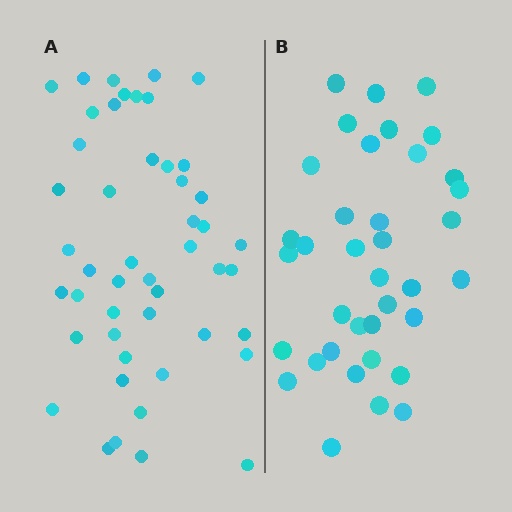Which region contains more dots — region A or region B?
Region A (the left region) has more dots.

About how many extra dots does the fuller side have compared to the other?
Region A has roughly 12 or so more dots than region B.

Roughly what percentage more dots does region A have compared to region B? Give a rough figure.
About 30% more.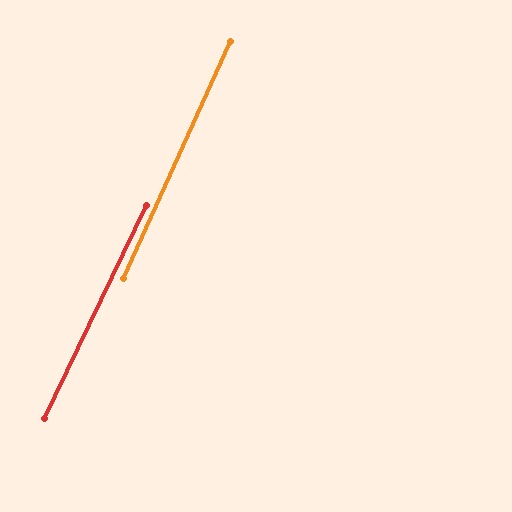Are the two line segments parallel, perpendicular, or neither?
Parallel — their directions differ by only 1.2°.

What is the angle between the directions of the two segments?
Approximately 1 degree.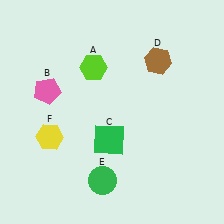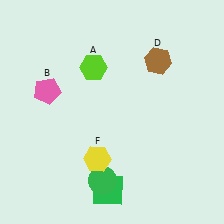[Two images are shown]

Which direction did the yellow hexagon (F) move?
The yellow hexagon (F) moved right.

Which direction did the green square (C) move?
The green square (C) moved down.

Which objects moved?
The objects that moved are: the green square (C), the yellow hexagon (F).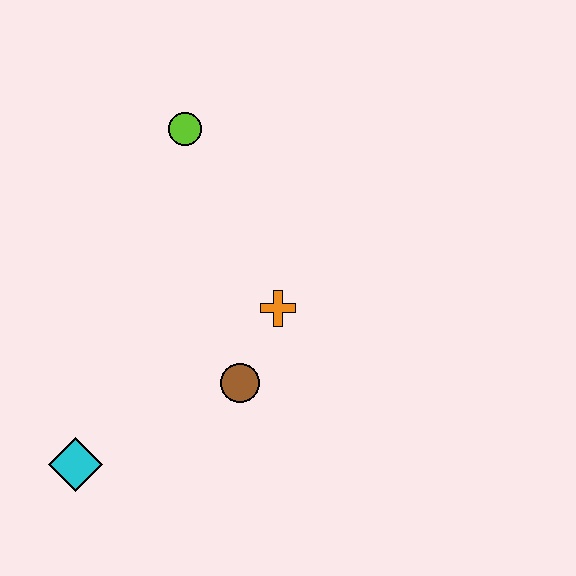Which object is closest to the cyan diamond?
The brown circle is closest to the cyan diamond.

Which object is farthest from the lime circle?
The cyan diamond is farthest from the lime circle.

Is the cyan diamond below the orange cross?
Yes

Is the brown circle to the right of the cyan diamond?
Yes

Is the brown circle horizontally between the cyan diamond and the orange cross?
Yes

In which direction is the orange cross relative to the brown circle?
The orange cross is above the brown circle.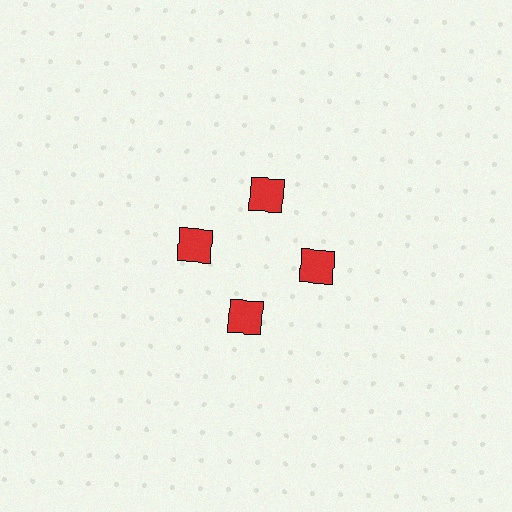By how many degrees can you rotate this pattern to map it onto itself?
The pattern maps onto itself every 90 degrees of rotation.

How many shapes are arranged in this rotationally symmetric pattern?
There are 4 shapes, arranged in 4 groups of 1.